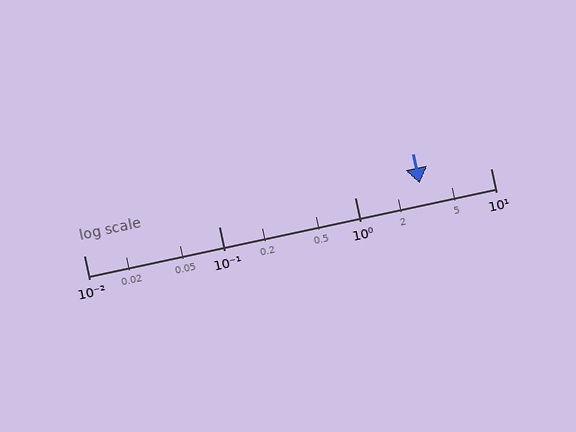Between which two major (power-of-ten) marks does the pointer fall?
The pointer is between 1 and 10.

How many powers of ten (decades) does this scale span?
The scale spans 3 decades, from 0.01 to 10.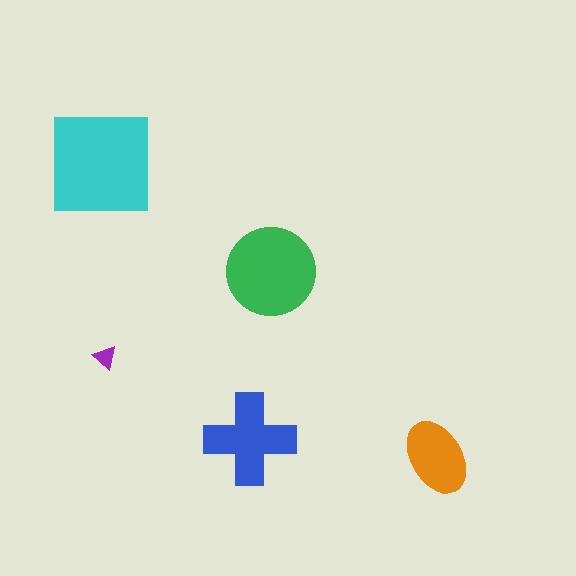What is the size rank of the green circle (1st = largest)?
2nd.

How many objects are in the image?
There are 5 objects in the image.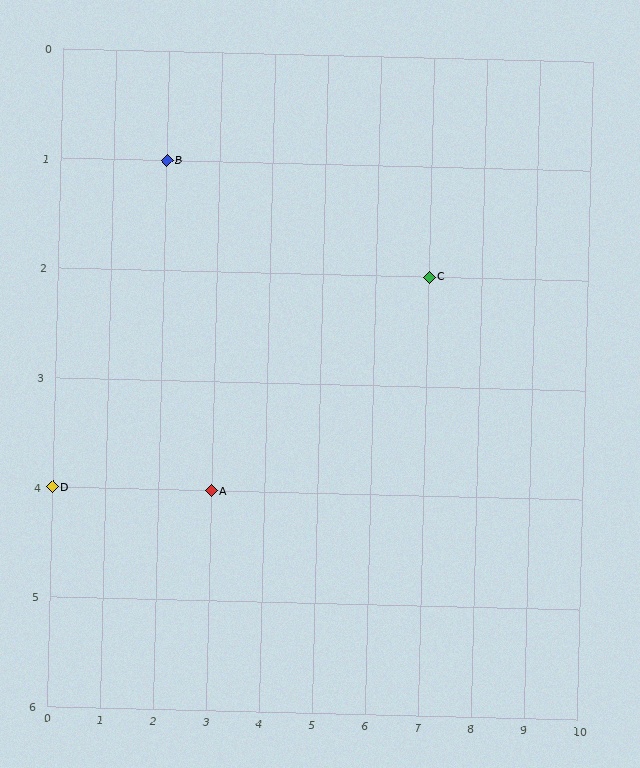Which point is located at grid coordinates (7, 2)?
Point C is at (7, 2).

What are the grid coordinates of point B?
Point B is at grid coordinates (2, 1).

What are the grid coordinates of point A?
Point A is at grid coordinates (3, 4).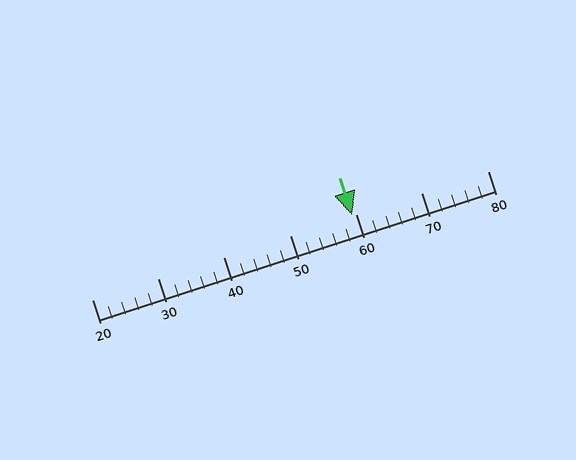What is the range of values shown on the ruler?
The ruler shows values from 20 to 80.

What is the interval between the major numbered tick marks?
The major tick marks are spaced 10 units apart.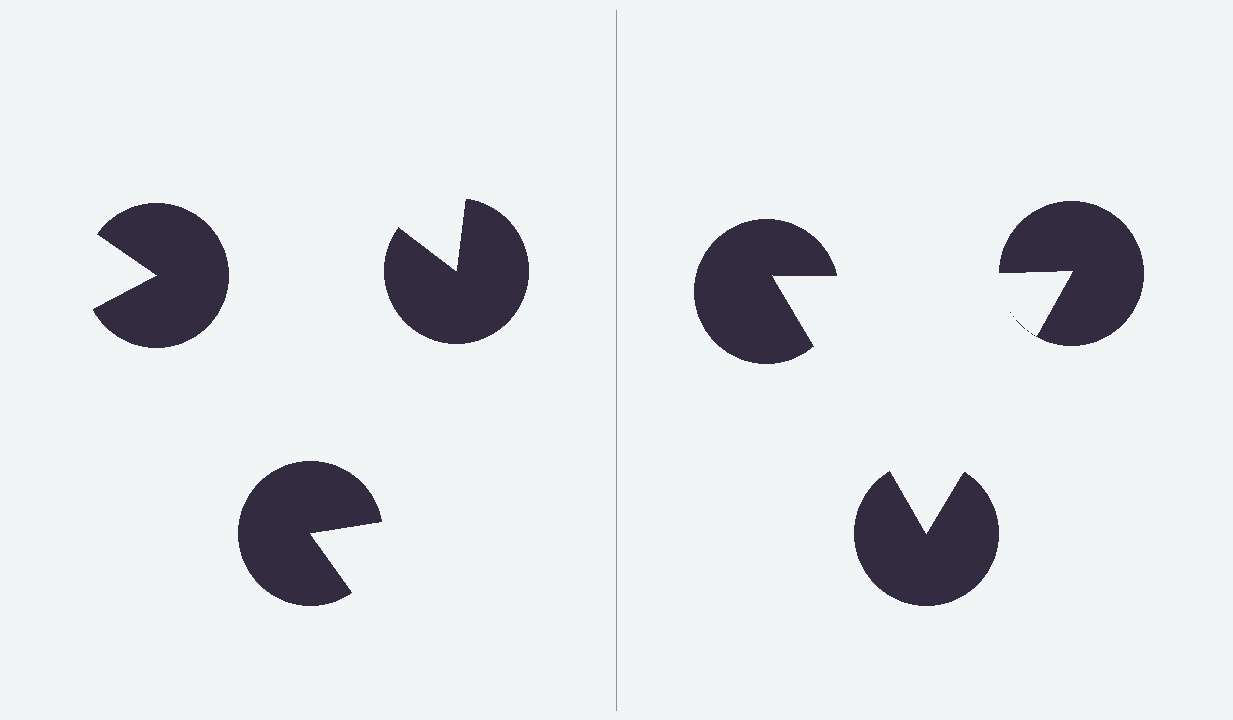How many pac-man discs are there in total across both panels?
6 — 3 on each side.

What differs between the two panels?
The pac-man discs are positioned identically on both sides; only the wedge orientations differ. On the right they align to a triangle; on the left they are misaligned.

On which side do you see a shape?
An illusory triangle appears on the right side. On the left side the wedge cuts are rotated, so no coherent shape forms.